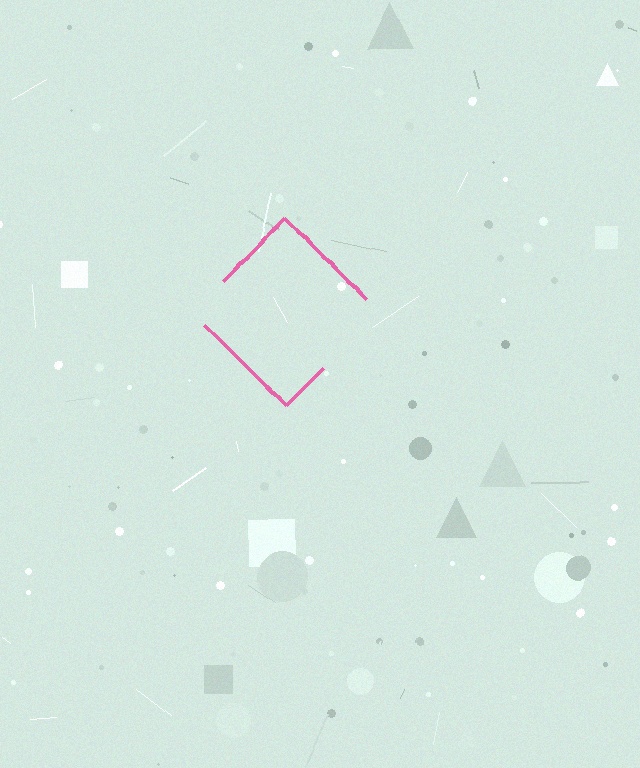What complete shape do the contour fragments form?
The contour fragments form a diamond.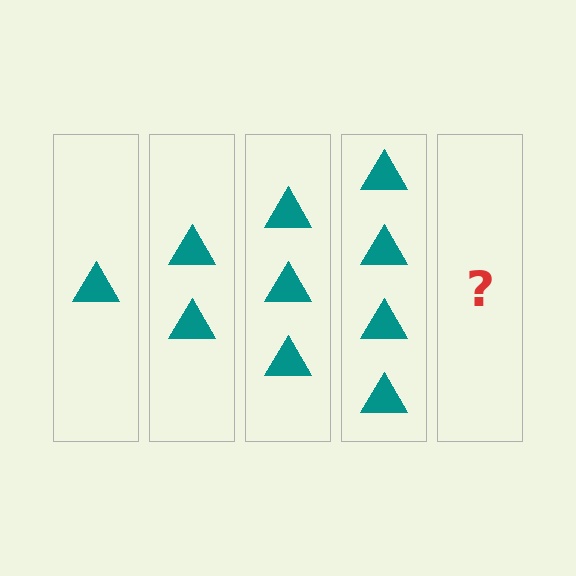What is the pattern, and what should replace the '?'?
The pattern is that each step adds one more triangle. The '?' should be 5 triangles.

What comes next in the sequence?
The next element should be 5 triangles.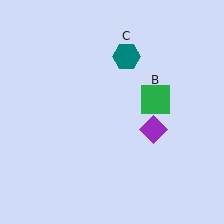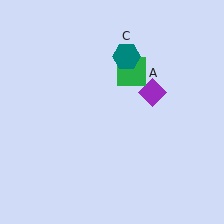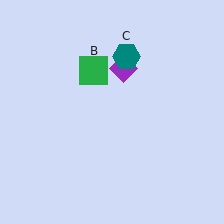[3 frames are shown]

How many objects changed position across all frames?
2 objects changed position: purple diamond (object A), green square (object B).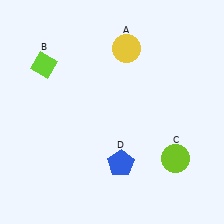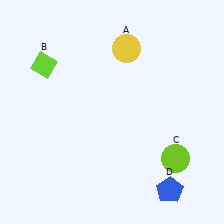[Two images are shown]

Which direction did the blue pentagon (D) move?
The blue pentagon (D) moved right.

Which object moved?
The blue pentagon (D) moved right.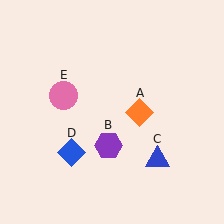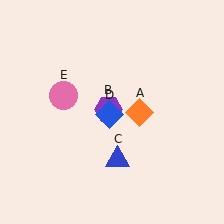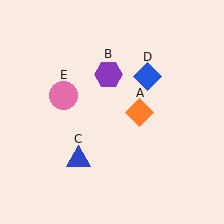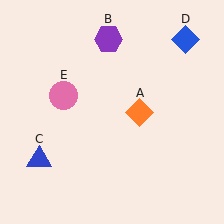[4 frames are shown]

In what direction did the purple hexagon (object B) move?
The purple hexagon (object B) moved up.